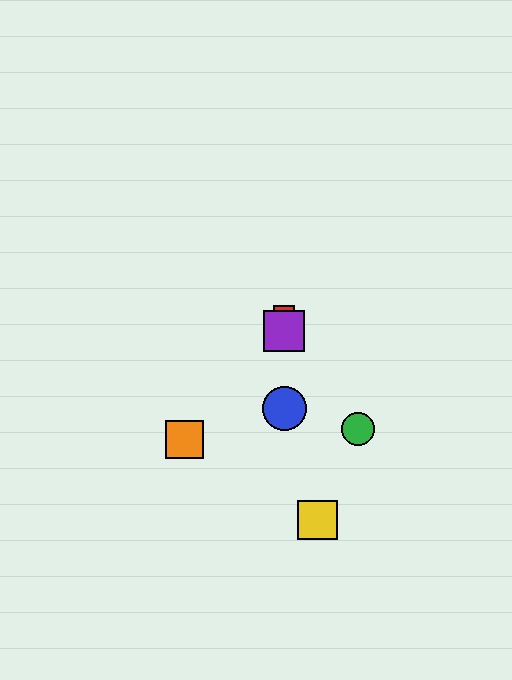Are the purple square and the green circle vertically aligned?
No, the purple square is at x≈284 and the green circle is at x≈358.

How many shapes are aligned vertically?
3 shapes (the red square, the blue circle, the purple square) are aligned vertically.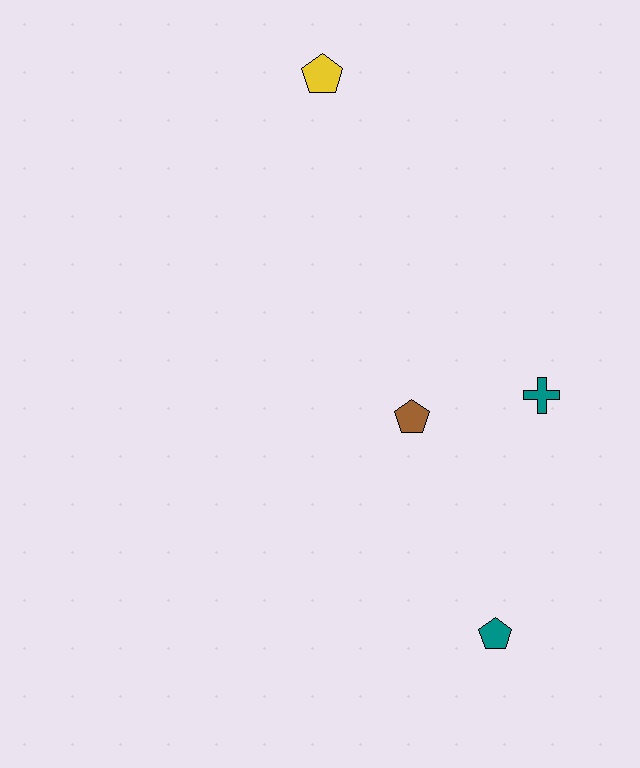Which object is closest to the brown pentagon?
The teal cross is closest to the brown pentagon.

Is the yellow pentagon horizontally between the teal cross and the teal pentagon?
No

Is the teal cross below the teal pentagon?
No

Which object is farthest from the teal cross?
The yellow pentagon is farthest from the teal cross.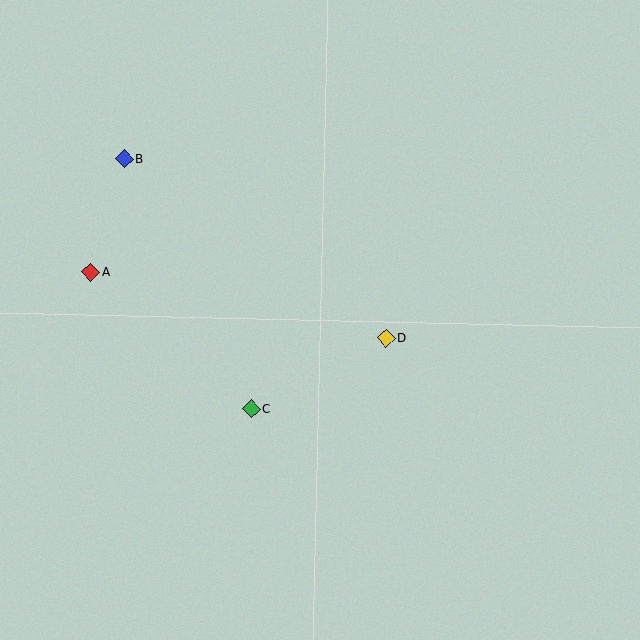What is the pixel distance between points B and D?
The distance between B and D is 318 pixels.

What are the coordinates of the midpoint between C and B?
The midpoint between C and B is at (187, 283).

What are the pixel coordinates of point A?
Point A is at (91, 272).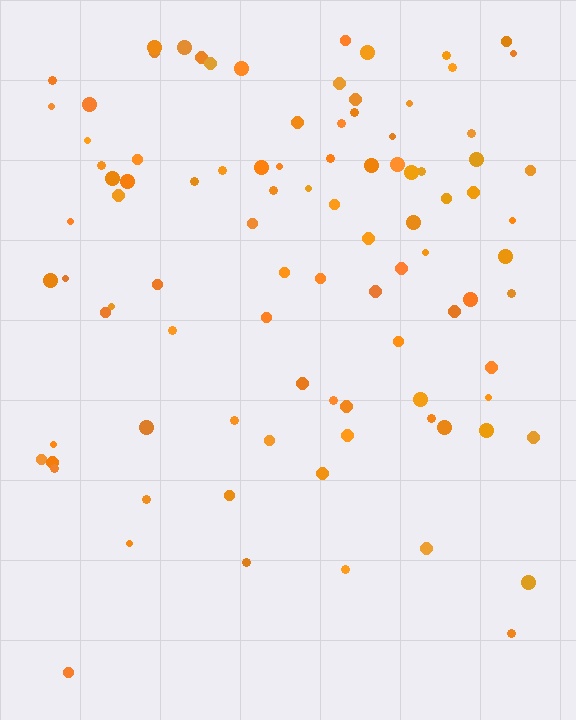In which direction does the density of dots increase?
From bottom to top, with the top side densest.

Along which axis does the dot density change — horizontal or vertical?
Vertical.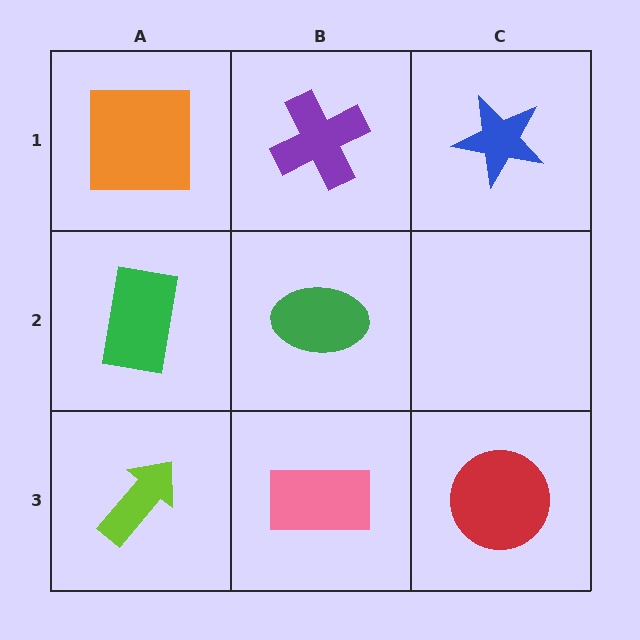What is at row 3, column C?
A red circle.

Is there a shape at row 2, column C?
No, that cell is empty.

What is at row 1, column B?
A purple cross.